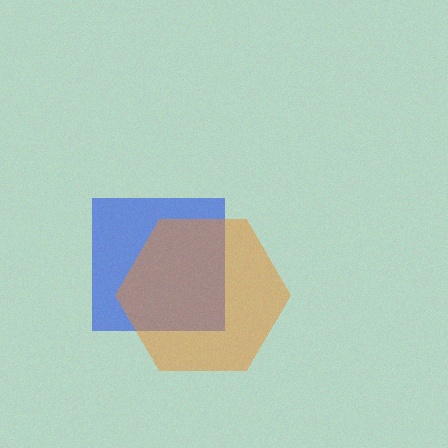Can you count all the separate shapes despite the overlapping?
Yes, there are 2 separate shapes.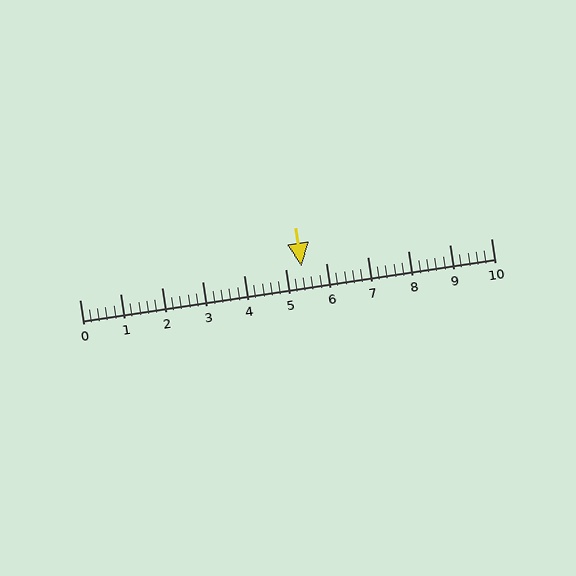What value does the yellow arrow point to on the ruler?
The yellow arrow points to approximately 5.4.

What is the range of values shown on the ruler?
The ruler shows values from 0 to 10.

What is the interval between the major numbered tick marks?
The major tick marks are spaced 1 units apart.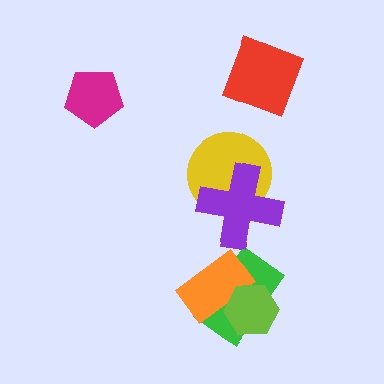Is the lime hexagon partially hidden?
No, no other shape covers it.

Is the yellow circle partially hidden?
Yes, it is partially covered by another shape.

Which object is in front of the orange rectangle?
The lime hexagon is in front of the orange rectangle.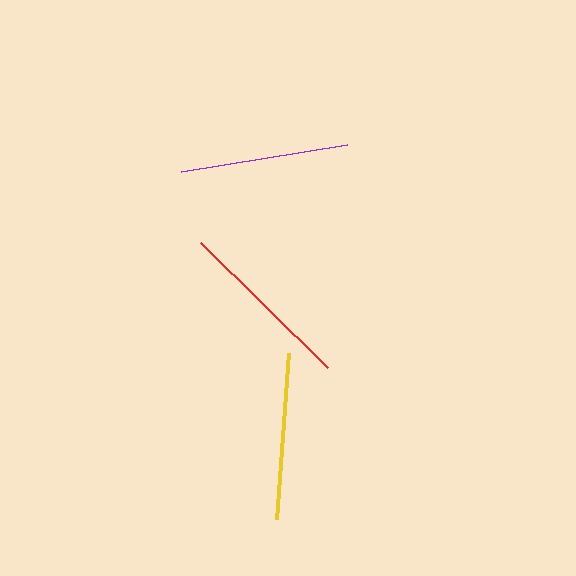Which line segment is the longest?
The red line is the longest at approximately 179 pixels.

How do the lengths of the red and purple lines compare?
The red and purple lines are approximately the same length.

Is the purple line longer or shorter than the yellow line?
The purple line is longer than the yellow line.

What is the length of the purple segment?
The purple segment is approximately 169 pixels long.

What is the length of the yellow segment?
The yellow segment is approximately 167 pixels long.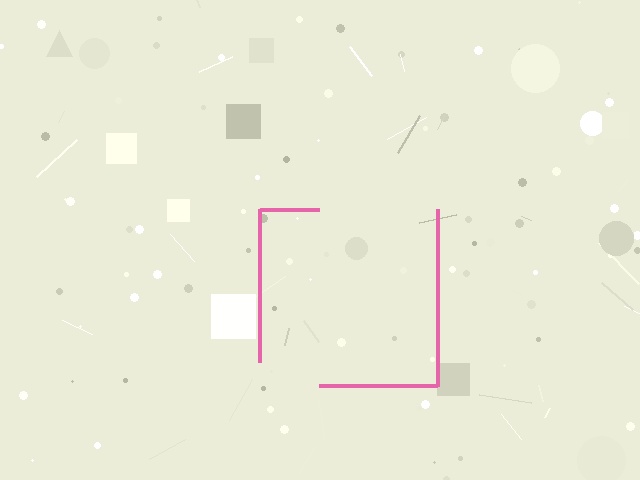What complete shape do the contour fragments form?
The contour fragments form a square.